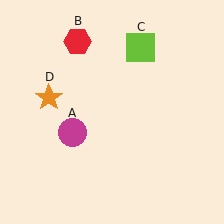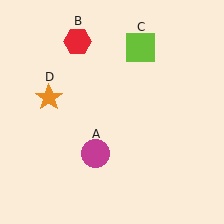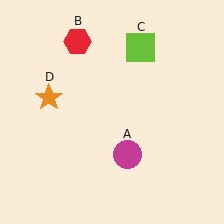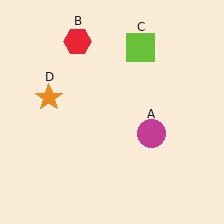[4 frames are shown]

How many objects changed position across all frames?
1 object changed position: magenta circle (object A).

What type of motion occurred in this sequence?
The magenta circle (object A) rotated counterclockwise around the center of the scene.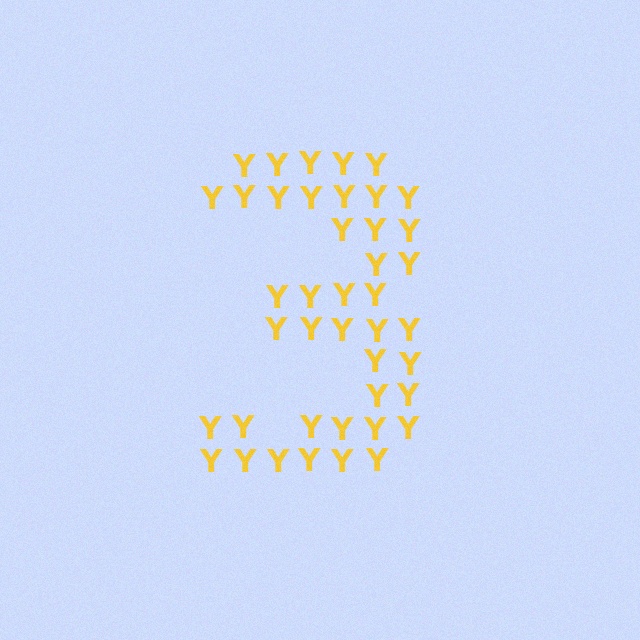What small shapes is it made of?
It is made of small letter Y's.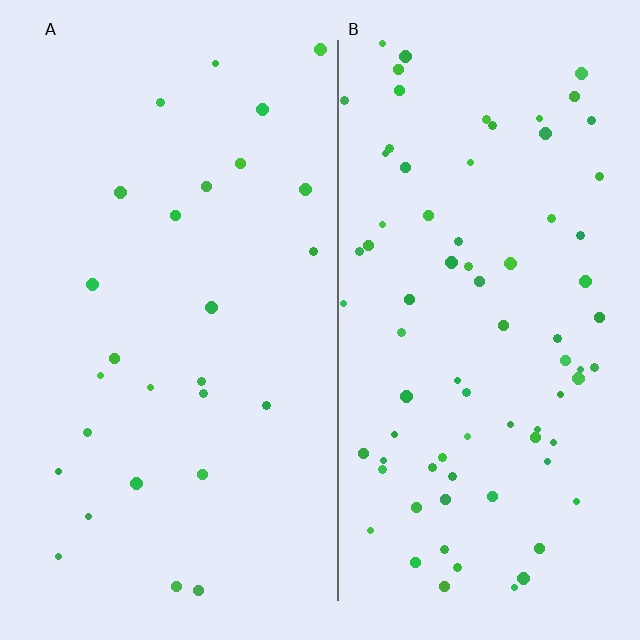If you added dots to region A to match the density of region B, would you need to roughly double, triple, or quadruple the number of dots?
Approximately triple.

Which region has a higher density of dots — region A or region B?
B (the right).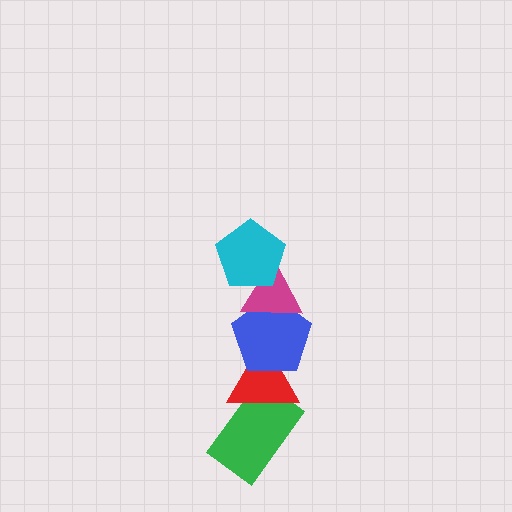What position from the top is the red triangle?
The red triangle is 4th from the top.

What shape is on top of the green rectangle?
The red triangle is on top of the green rectangle.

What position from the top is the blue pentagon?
The blue pentagon is 3rd from the top.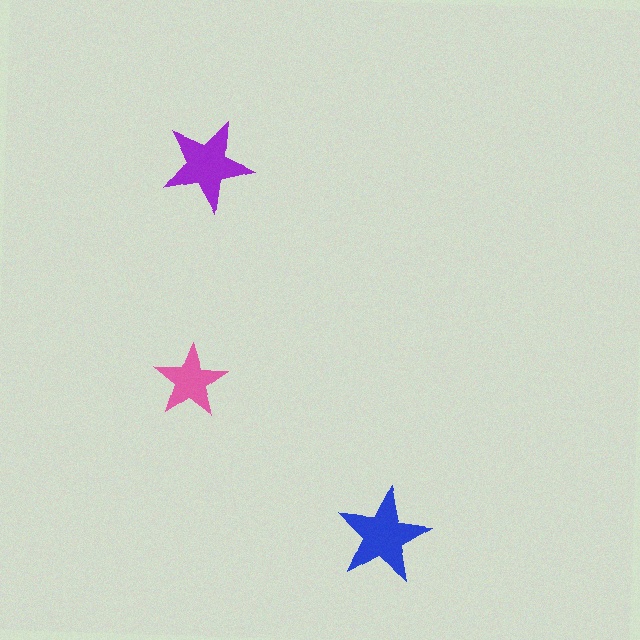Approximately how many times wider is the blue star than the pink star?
About 1.5 times wider.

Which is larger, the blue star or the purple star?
The blue one.